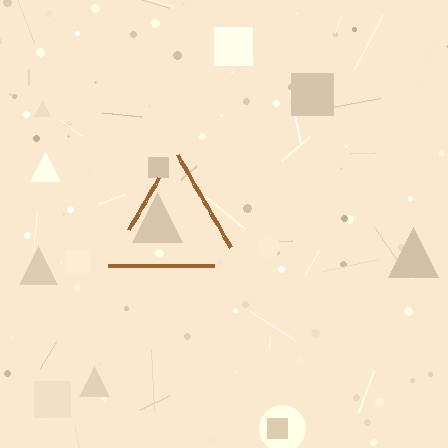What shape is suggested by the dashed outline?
The dashed outline suggests a triangle.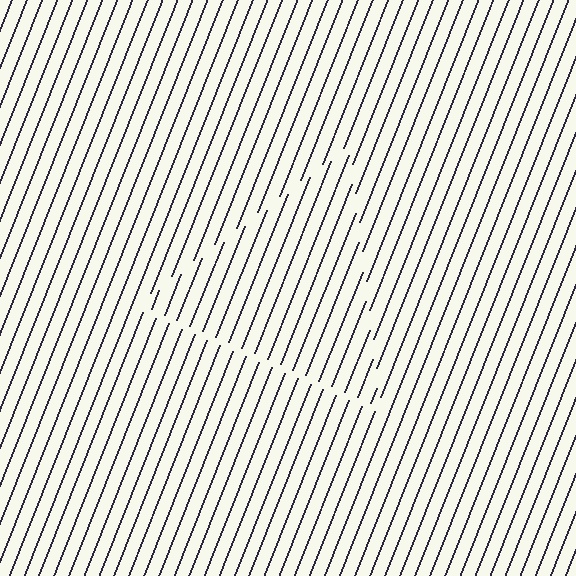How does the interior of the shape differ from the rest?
The interior of the shape contains the same grating, shifted by half a period — the contour is defined by the phase discontinuity where line-ends from the inner and outer gratings abut.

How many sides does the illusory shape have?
3 sides — the line-ends trace a triangle.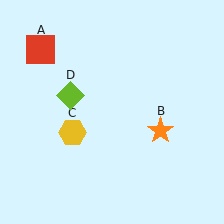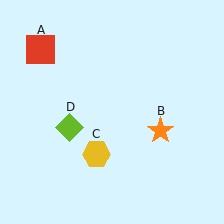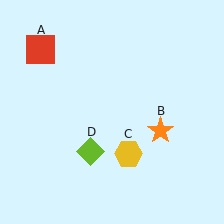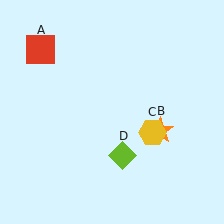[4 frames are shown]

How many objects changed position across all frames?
2 objects changed position: yellow hexagon (object C), lime diamond (object D).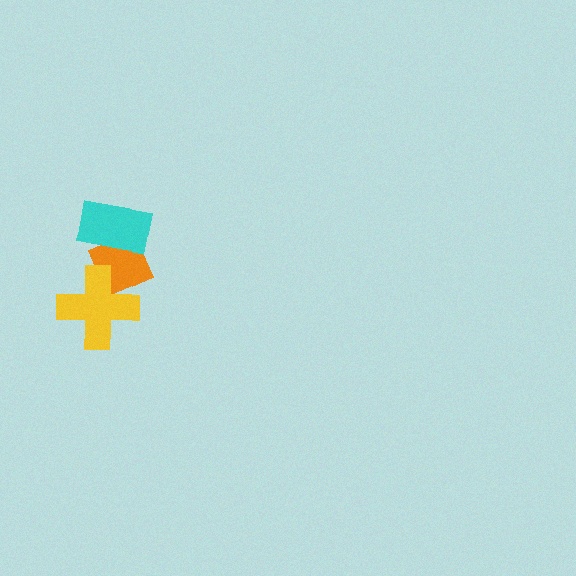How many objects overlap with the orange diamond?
2 objects overlap with the orange diamond.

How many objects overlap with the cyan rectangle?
1 object overlaps with the cyan rectangle.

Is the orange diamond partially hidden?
Yes, it is partially covered by another shape.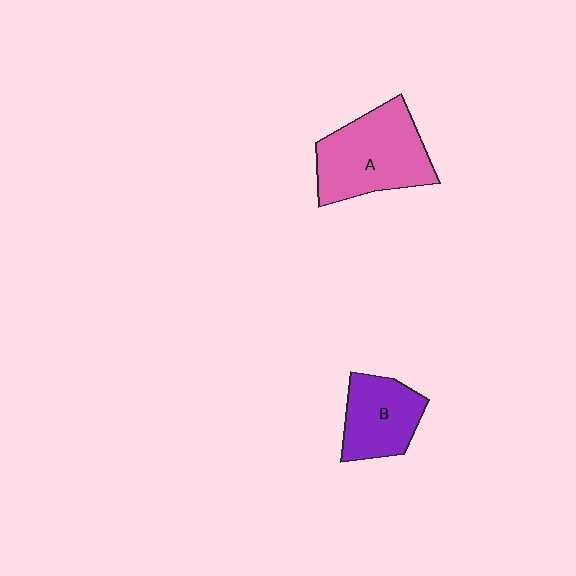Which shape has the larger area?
Shape A (pink).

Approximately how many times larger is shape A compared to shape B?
Approximately 1.5 times.